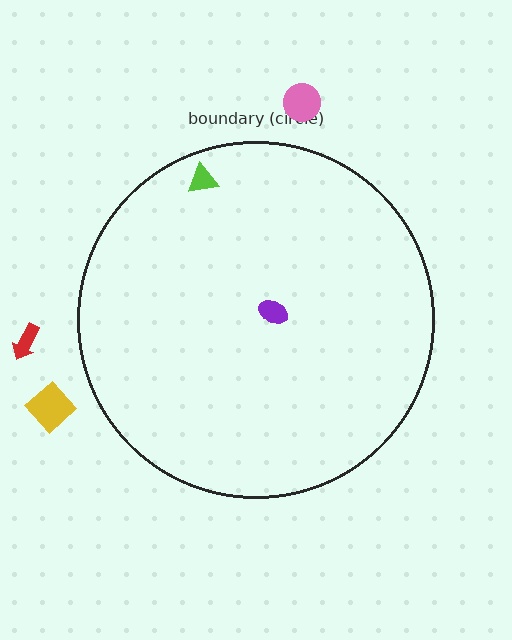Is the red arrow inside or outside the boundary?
Outside.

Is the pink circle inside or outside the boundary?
Outside.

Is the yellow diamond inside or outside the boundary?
Outside.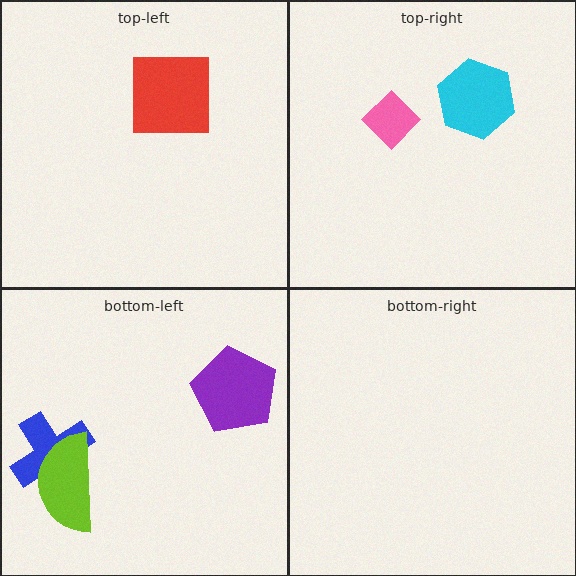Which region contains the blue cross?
The bottom-left region.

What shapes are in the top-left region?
The red square.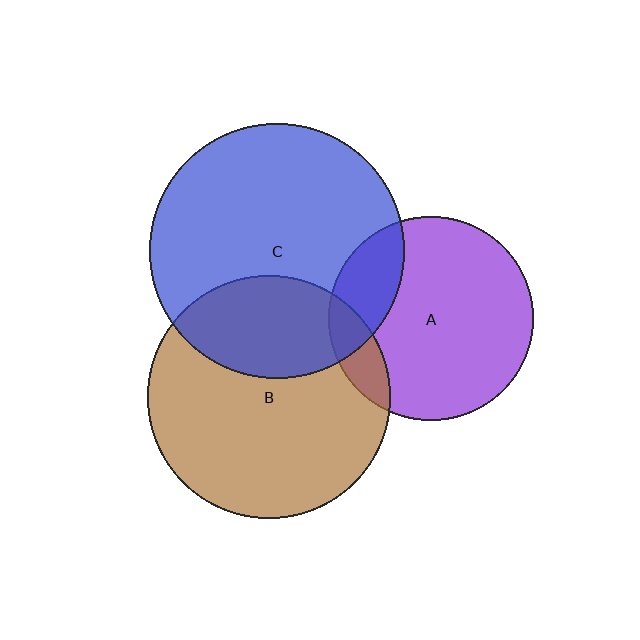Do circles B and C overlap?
Yes.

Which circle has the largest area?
Circle C (blue).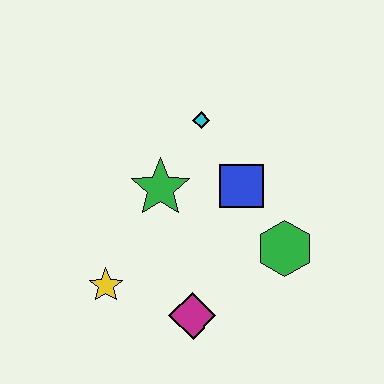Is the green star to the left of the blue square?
Yes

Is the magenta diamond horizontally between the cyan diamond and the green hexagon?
No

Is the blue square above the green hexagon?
Yes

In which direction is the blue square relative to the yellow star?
The blue square is to the right of the yellow star.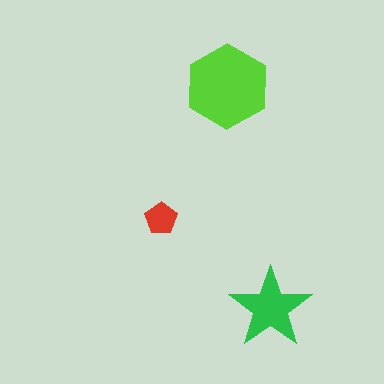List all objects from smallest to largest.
The red pentagon, the green star, the lime hexagon.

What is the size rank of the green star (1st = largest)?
2nd.